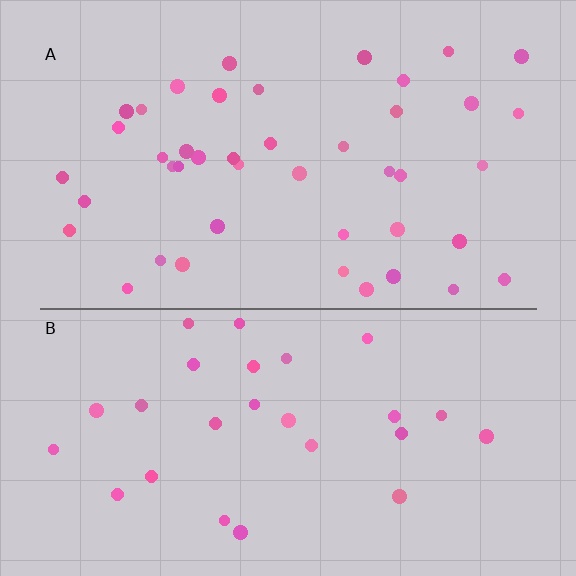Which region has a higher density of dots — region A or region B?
A (the top).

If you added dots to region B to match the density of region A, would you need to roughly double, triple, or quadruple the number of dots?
Approximately double.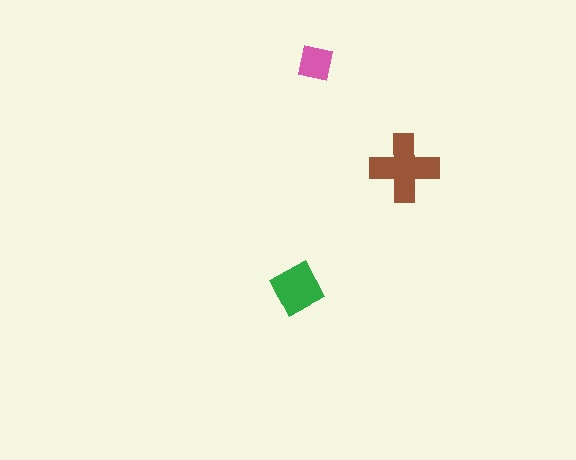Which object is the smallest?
The pink square.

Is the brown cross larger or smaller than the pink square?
Larger.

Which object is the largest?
The brown cross.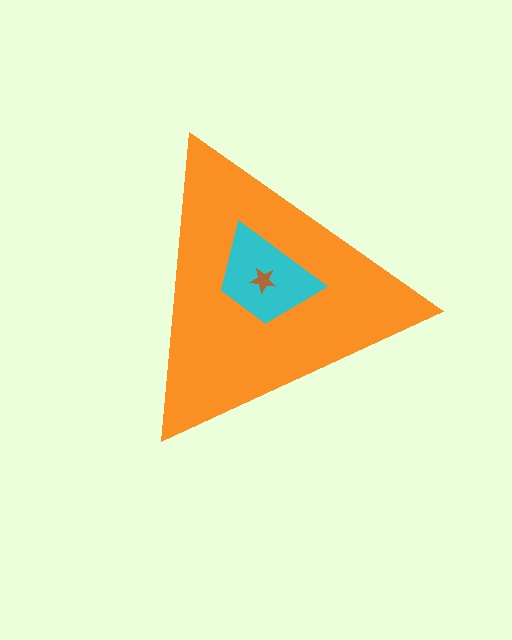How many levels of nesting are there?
3.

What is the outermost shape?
The orange triangle.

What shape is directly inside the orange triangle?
The cyan trapezoid.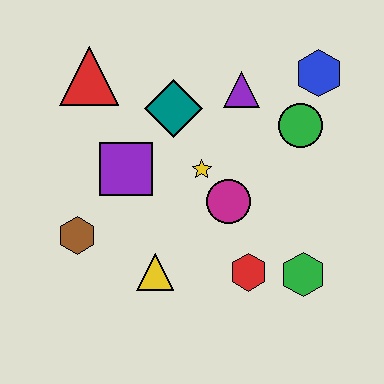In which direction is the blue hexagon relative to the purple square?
The blue hexagon is to the right of the purple square.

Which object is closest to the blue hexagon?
The green circle is closest to the blue hexagon.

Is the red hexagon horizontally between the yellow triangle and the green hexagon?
Yes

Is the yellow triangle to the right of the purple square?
Yes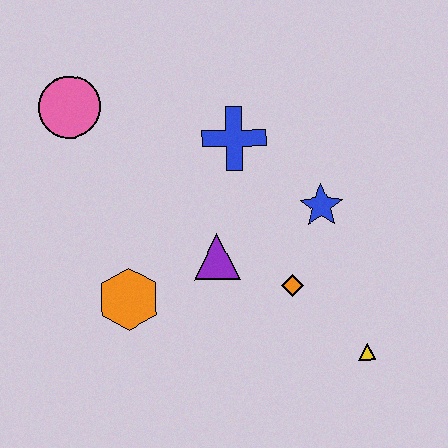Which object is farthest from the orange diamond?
The pink circle is farthest from the orange diamond.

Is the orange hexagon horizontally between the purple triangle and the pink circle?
Yes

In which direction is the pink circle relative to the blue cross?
The pink circle is to the left of the blue cross.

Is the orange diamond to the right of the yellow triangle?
No